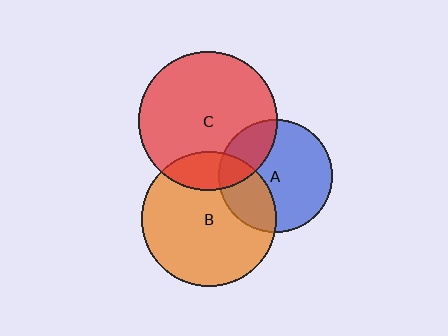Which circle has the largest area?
Circle C (red).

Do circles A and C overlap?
Yes.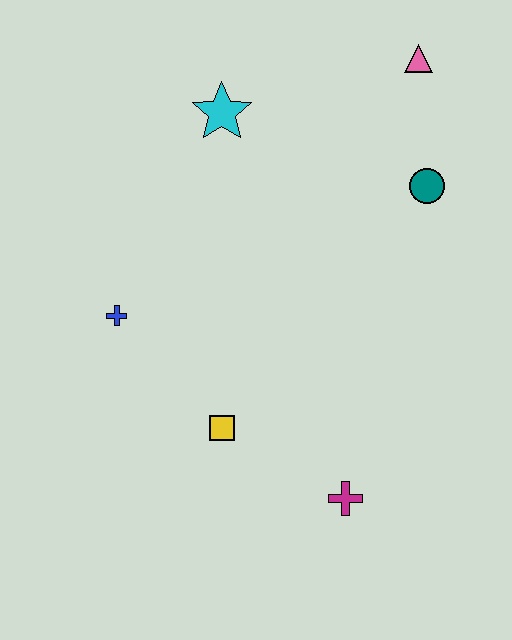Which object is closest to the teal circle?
The pink triangle is closest to the teal circle.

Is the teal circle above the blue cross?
Yes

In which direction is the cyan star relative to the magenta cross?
The cyan star is above the magenta cross.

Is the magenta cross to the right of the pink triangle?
No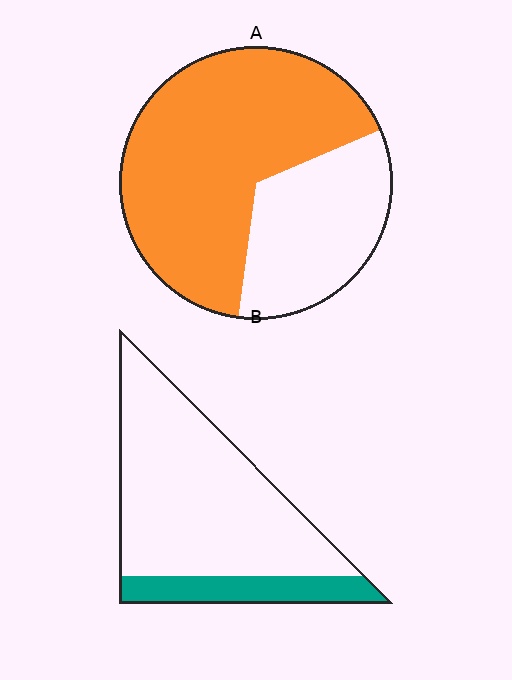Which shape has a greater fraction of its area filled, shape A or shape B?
Shape A.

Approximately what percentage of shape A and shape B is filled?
A is approximately 65% and B is approximately 20%.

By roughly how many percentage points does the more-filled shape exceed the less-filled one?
By roughly 45 percentage points (A over B).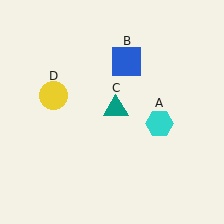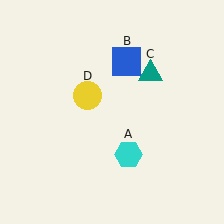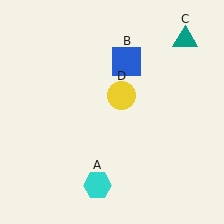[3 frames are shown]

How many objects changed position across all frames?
3 objects changed position: cyan hexagon (object A), teal triangle (object C), yellow circle (object D).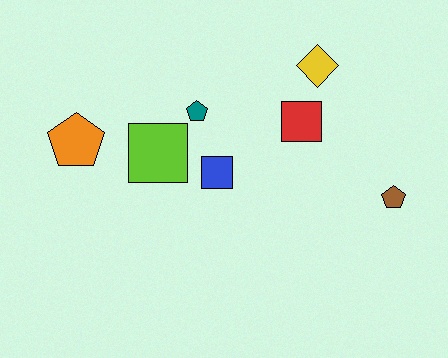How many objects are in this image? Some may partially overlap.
There are 7 objects.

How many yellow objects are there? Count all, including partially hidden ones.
There is 1 yellow object.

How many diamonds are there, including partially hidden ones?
There is 1 diamond.